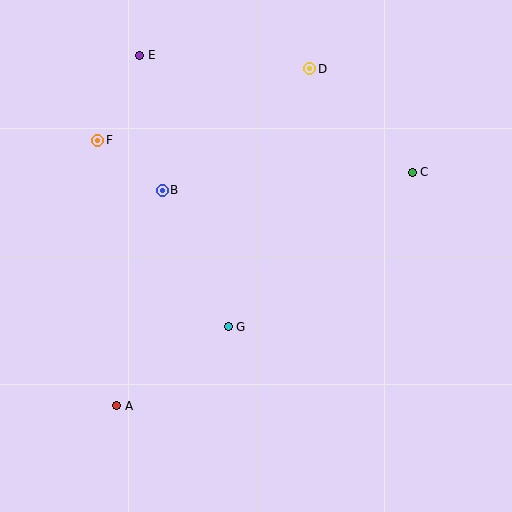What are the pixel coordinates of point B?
Point B is at (162, 190).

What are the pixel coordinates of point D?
Point D is at (310, 69).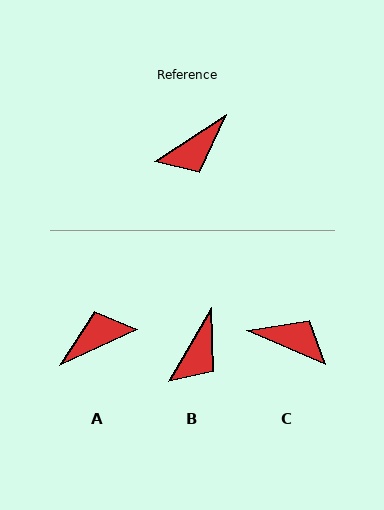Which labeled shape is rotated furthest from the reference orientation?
A, about 171 degrees away.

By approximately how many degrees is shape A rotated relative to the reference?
Approximately 171 degrees counter-clockwise.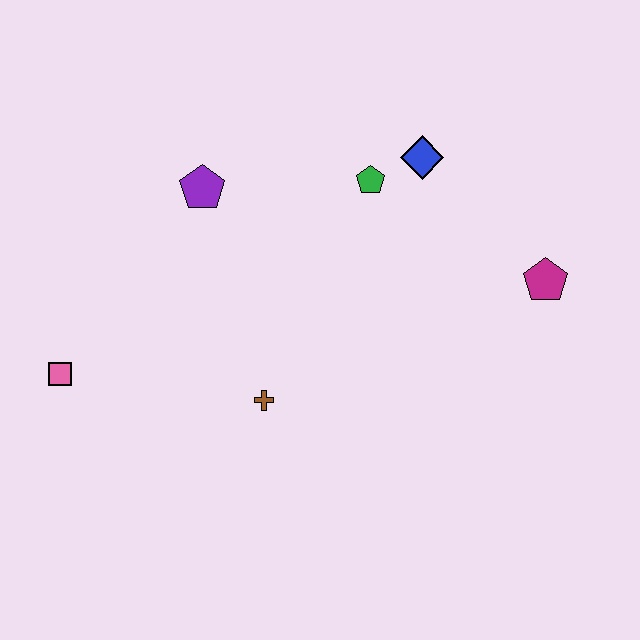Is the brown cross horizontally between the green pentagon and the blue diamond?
No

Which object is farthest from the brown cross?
The magenta pentagon is farthest from the brown cross.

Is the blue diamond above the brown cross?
Yes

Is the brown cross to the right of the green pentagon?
No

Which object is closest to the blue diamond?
The green pentagon is closest to the blue diamond.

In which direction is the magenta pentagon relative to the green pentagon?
The magenta pentagon is to the right of the green pentagon.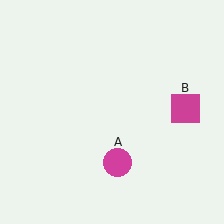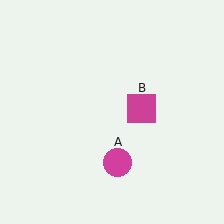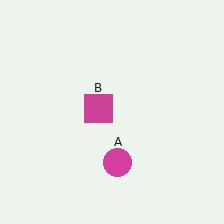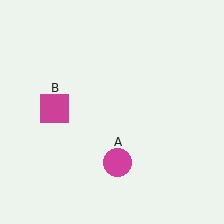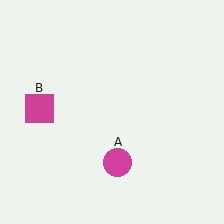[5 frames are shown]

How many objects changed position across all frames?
1 object changed position: magenta square (object B).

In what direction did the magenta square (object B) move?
The magenta square (object B) moved left.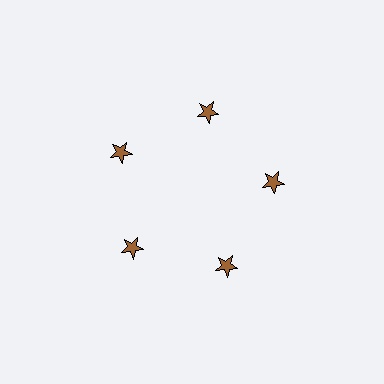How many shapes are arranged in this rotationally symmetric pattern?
There are 5 shapes, arranged in 5 groups of 1.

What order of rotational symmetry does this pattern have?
This pattern has 5-fold rotational symmetry.